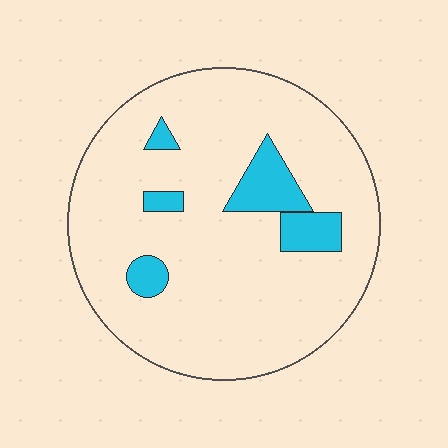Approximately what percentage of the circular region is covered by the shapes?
Approximately 10%.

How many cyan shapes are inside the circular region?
5.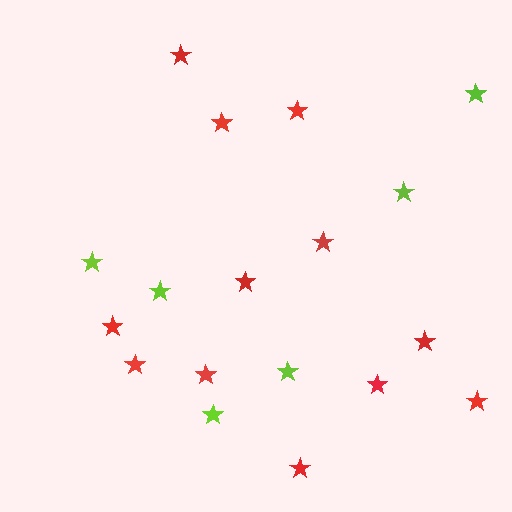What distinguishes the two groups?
There are 2 groups: one group of lime stars (6) and one group of red stars (12).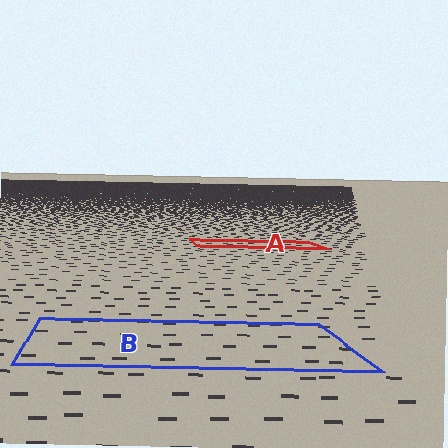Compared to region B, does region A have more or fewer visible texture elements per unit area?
Region A has more texture elements per unit area — they are packed more densely because it is farther away.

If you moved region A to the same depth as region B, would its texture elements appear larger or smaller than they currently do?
They would appear larger. At a closer depth, the same texture elements are projected at a bigger on-screen size.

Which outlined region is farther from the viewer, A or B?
Region A is farther from the viewer — the texture elements inside it appear smaller and more densely packed.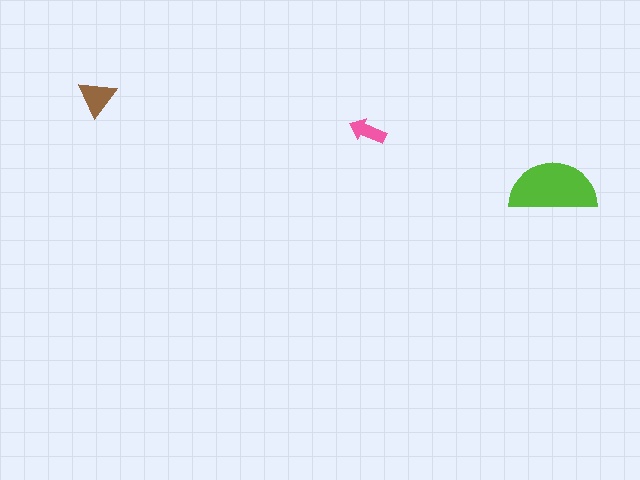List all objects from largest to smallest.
The lime semicircle, the brown triangle, the pink arrow.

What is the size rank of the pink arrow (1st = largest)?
3rd.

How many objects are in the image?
There are 3 objects in the image.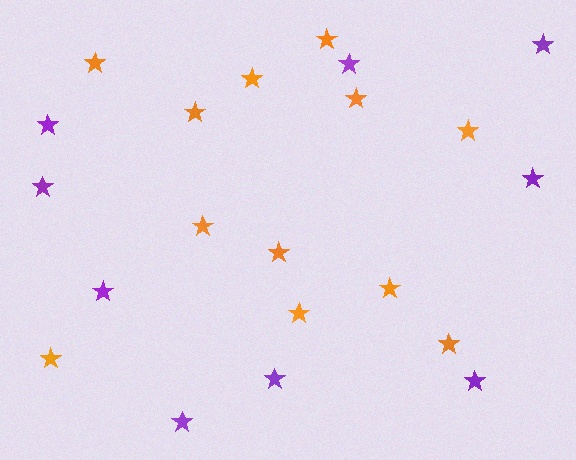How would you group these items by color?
There are 2 groups: one group of purple stars (9) and one group of orange stars (12).